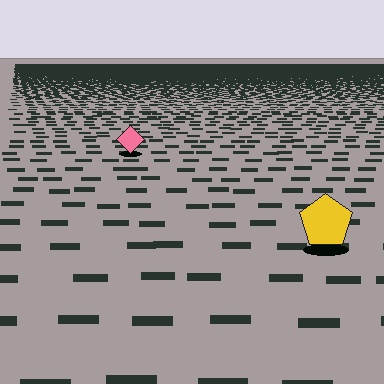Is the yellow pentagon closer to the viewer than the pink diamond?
Yes. The yellow pentagon is closer — you can tell from the texture gradient: the ground texture is coarser near it.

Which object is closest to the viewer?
The yellow pentagon is closest. The texture marks near it are larger and more spread out.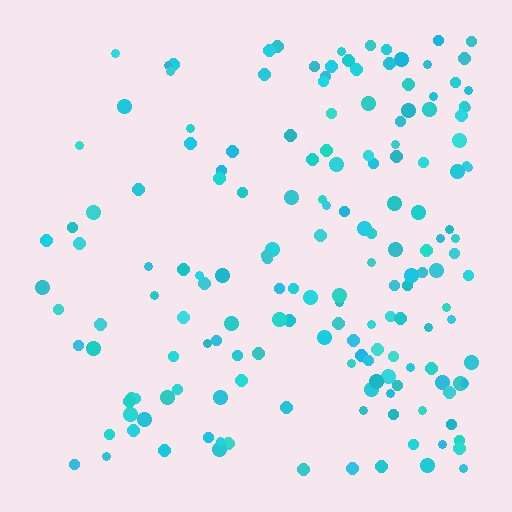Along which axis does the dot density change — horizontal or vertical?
Horizontal.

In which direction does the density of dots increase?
From left to right, with the right side densest.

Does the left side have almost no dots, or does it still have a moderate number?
Still a moderate number, just noticeably fewer than the right.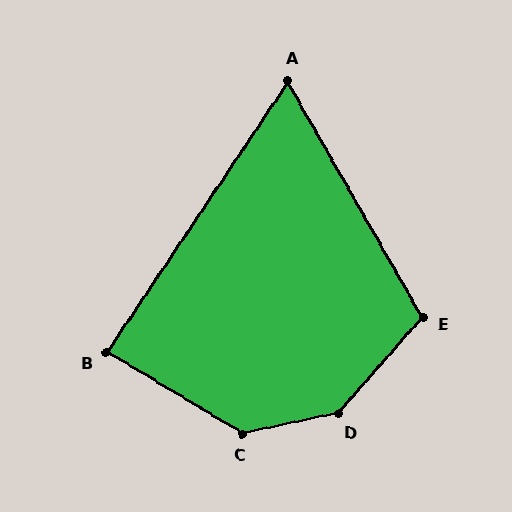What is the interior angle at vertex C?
Approximately 137 degrees (obtuse).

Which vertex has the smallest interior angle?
A, at approximately 64 degrees.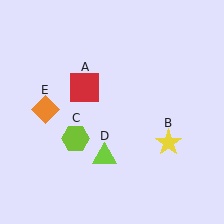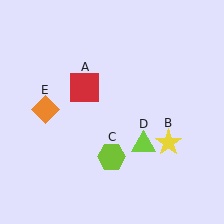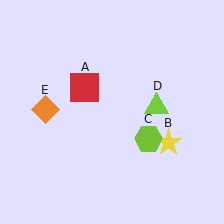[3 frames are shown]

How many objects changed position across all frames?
2 objects changed position: lime hexagon (object C), lime triangle (object D).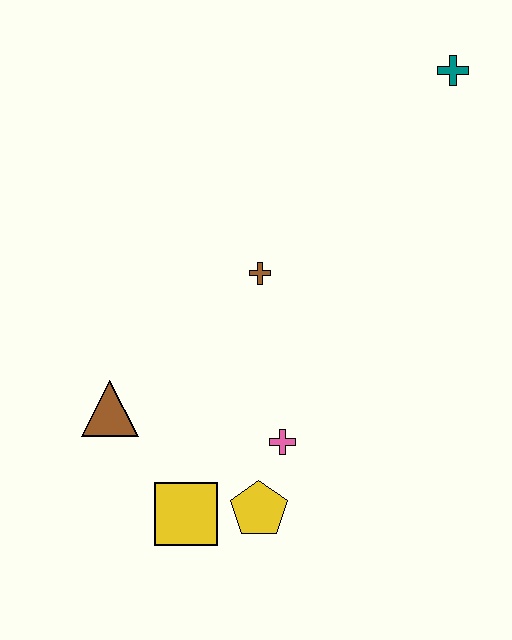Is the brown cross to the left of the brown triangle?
No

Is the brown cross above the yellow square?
Yes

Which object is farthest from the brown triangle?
The teal cross is farthest from the brown triangle.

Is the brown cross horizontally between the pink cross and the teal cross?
No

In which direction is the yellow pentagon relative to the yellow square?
The yellow pentagon is to the right of the yellow square.